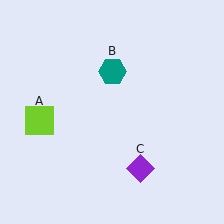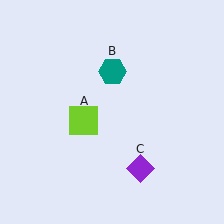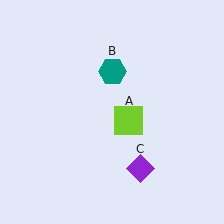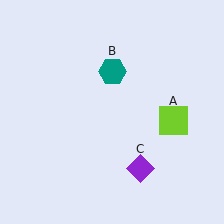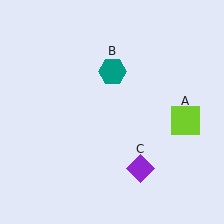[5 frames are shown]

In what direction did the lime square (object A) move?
The lime square (object A) moved right.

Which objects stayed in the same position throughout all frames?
Teal hexagon (object B) and purple diamond (object C) remained stationary.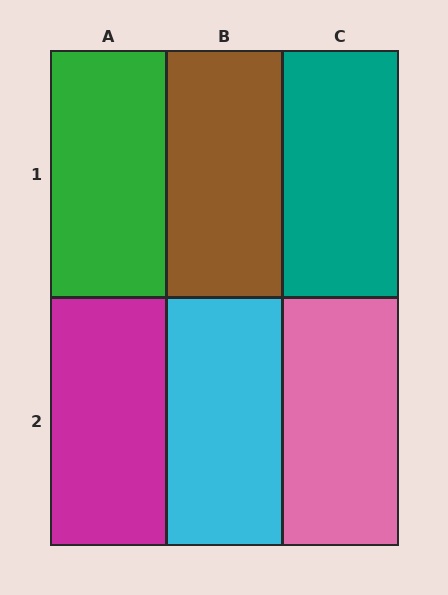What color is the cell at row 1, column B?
Brown.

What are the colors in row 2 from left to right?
Magenta, cyan, pink.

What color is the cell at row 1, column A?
Green.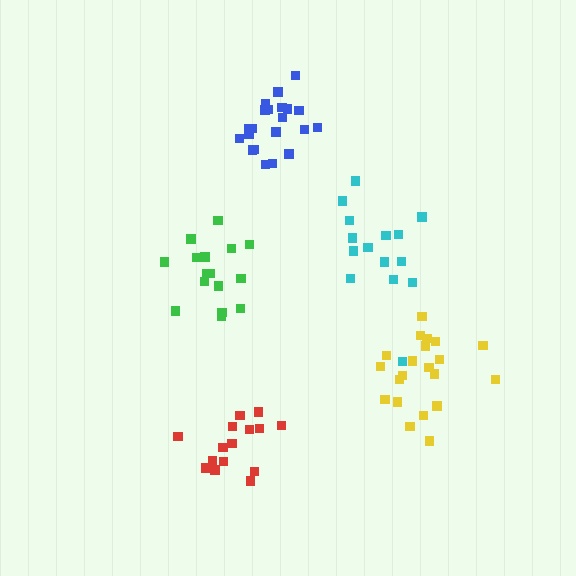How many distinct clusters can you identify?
There are 5 distinct clusters.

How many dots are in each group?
Group 1: 16 dots, Group 2: 21 dots, Group 3: 15 dots, Group 4: 21 dots, Group 5: 15 dots (88 total).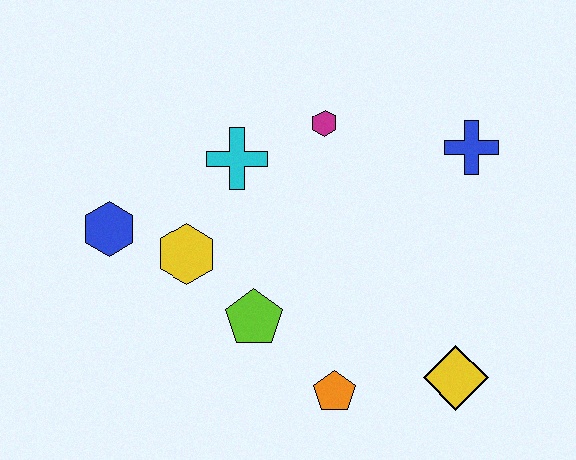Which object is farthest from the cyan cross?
The yellow diamond is farthest from the cyan cross.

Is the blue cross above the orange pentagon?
Yes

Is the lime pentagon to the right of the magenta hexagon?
No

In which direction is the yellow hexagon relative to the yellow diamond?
The yellow hexagon is to the left of the yellow diamond.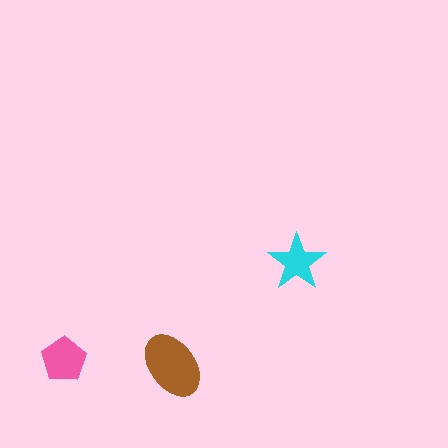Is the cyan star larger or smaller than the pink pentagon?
Smaller.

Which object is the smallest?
The cyan star.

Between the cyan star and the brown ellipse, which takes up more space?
The brown ellipse.